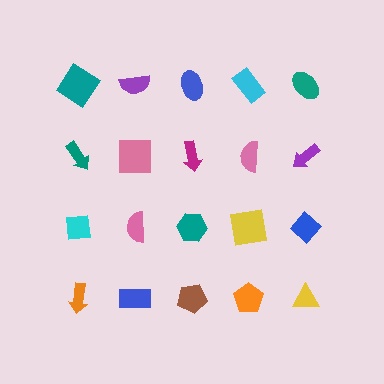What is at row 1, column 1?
A teal diamond.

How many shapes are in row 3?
5 shapes.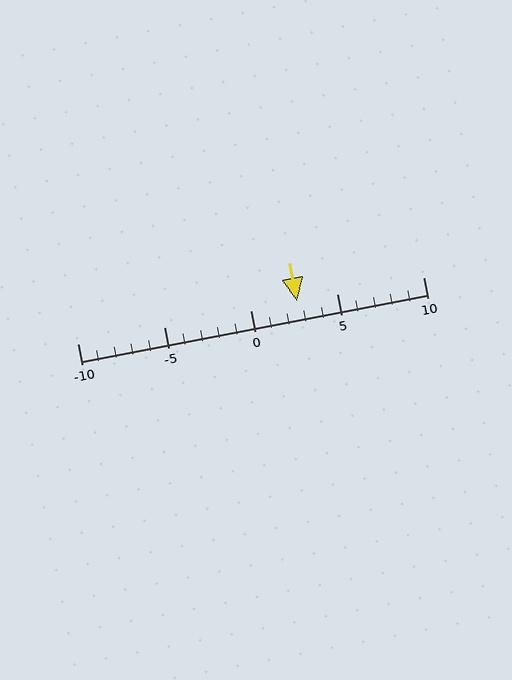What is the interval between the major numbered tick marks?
The major tick marks are spaced 5 units apart.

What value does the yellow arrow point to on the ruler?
The yellow arrow points to approximately 3.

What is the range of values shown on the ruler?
The ruler shows values from -10 to 10.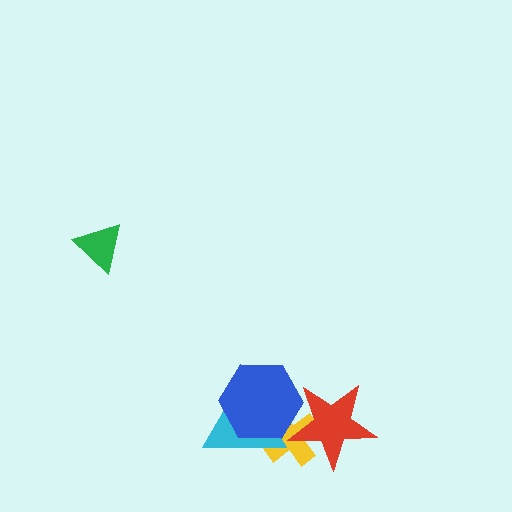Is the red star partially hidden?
Yes, it is partially covered by another shape.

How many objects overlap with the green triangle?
0 objects overlap with the green triangle.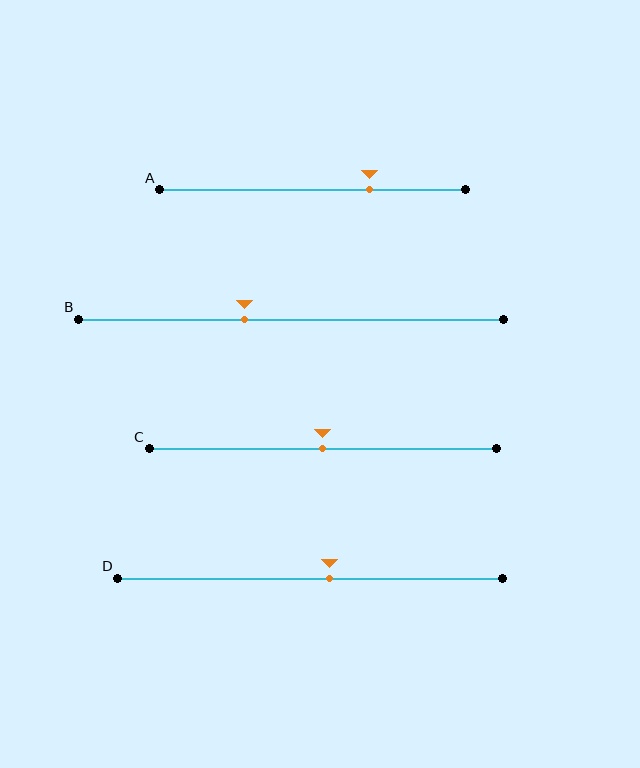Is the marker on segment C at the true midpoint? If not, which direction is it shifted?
Yes, the marker on segment C is at the true midpoint.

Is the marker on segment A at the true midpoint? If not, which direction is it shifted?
No, the marker on segment A is shifted to the right by about 19% of the segment length.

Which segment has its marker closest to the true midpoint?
Segment C has its marker closest to the true midpoint.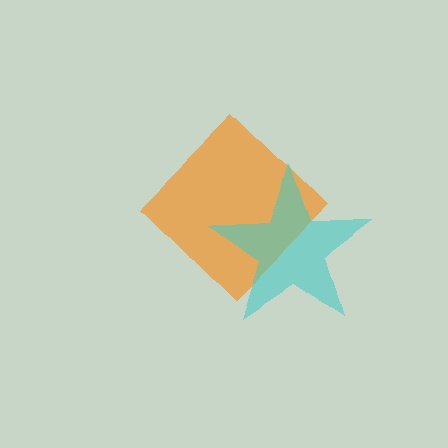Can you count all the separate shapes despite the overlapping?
Yes, there are 2 separate shapes.